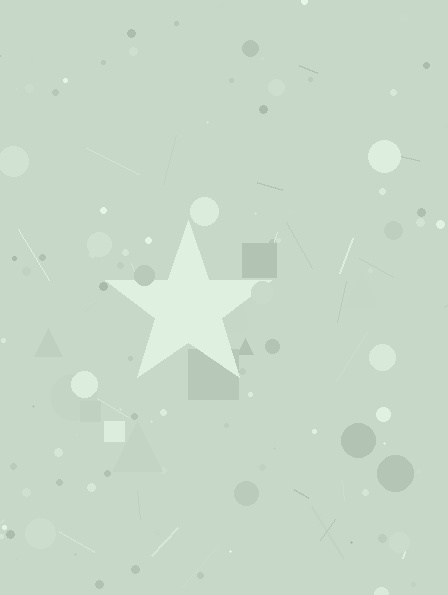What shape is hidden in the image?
A star is hidden in the image.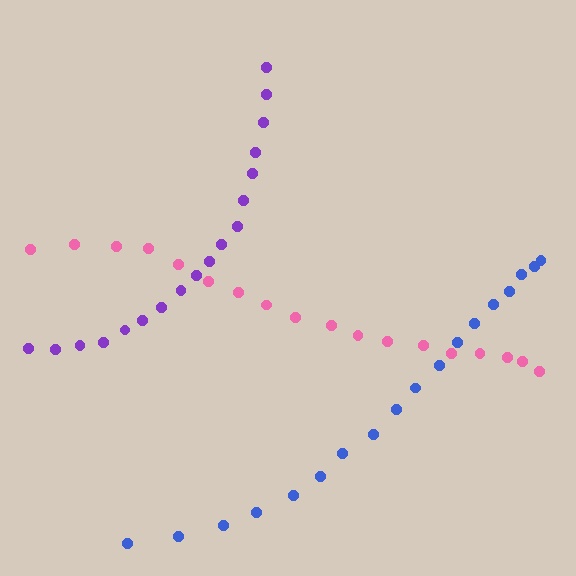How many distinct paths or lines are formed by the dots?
There are 3 distinct paths.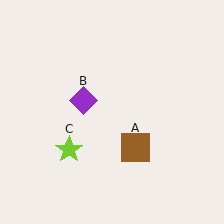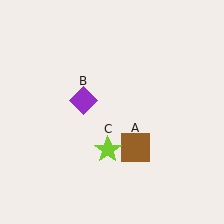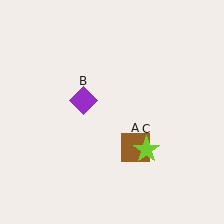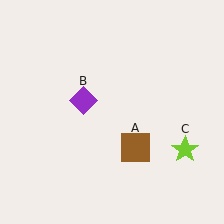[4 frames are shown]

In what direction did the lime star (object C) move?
The lime star (object C) moved right.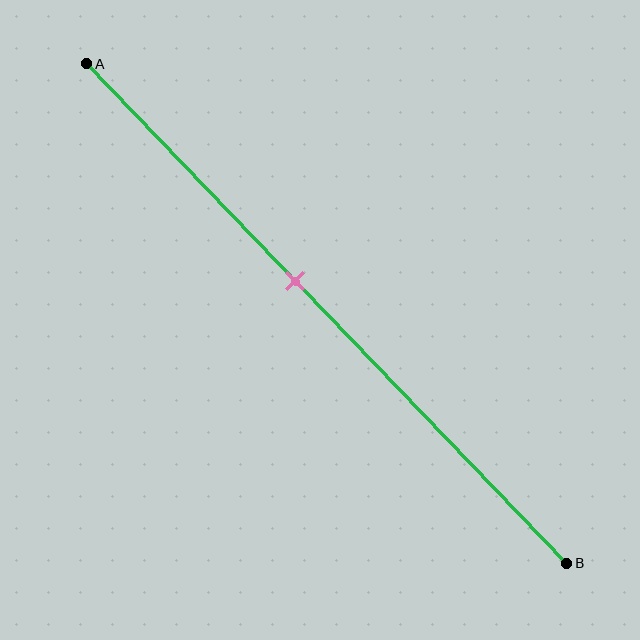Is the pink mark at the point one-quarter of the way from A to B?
No, the mark is at about 45% from A, not at the 25% one-quarter point.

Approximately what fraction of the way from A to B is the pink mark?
The pink mark is approximately 45% of the way from A to B.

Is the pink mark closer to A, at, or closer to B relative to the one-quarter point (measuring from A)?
The pink mark is closer to point B than the one-quarter point of segment AB.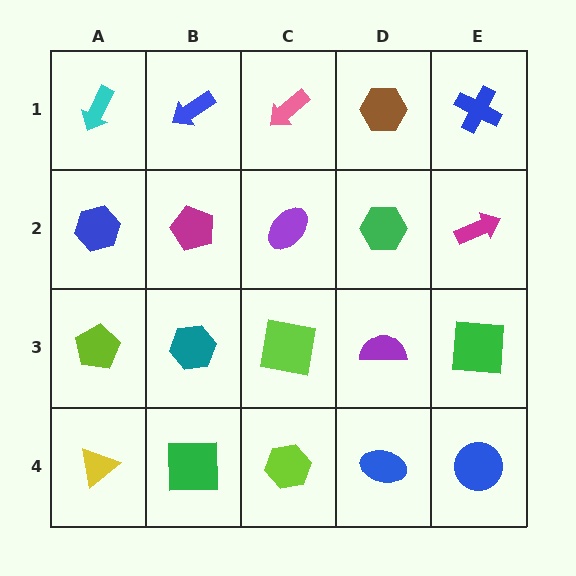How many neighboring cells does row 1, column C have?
3.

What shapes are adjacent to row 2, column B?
A blue arrow (row 1, column B), a teal hexagon (row 3, column B), a blue hexagon (row 2, column A), a purple ellipse (row 2, column C).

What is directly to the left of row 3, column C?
A teal hexagon.